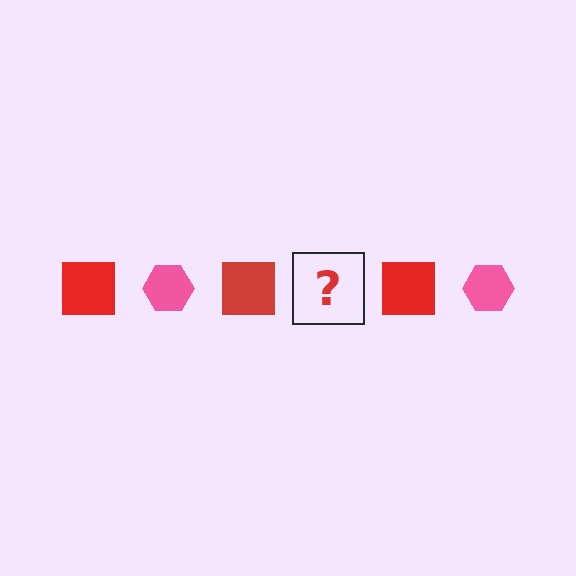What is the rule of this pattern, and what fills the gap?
The rule is that the pattern alternates between red square and pink hexagon. The gap should be filled with a pink hexagon.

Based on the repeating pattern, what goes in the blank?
The blank should be a pink hexagon.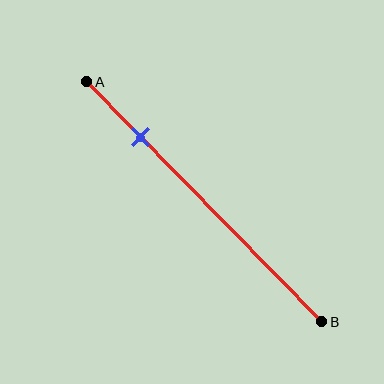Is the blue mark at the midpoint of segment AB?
No, the mark is at about 25% from A, not at the 50% midpoint.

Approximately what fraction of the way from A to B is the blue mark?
The blue mark is approximately 25% of the way from A to B.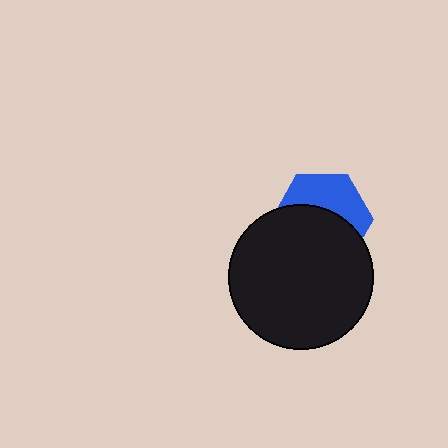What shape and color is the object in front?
The object in front is a black circle.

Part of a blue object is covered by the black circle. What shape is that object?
It is a hexagon.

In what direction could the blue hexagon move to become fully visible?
The blue hexagon could move up. That would shift it out from behind the black circle entirely.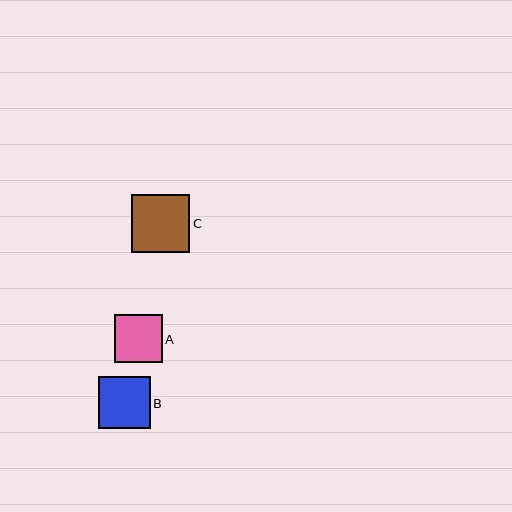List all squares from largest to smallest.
From largest to smallest: C, B, A.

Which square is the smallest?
Square A is the smallest with a size of approximately 48 pixels.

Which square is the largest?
Square C is the largest with a size of approximately 58 pixels.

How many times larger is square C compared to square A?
Square C is approximately 1.2 times the size of square A.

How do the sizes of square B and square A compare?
Square B and square A are approximately the same size.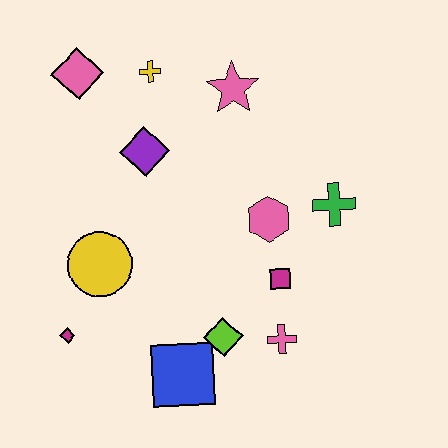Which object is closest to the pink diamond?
The yellow cross is closest to the pink diamond.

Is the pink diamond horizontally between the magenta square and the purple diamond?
No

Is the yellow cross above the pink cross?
Yes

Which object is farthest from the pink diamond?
The pink cross is farthest from the pink diamond.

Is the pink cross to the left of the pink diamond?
No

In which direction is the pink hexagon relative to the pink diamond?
The pink hexagon is to the right of the pink diamond.